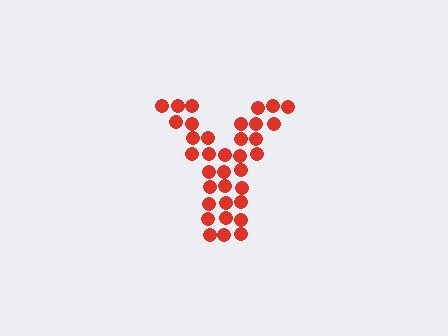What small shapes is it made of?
It is made of small circles.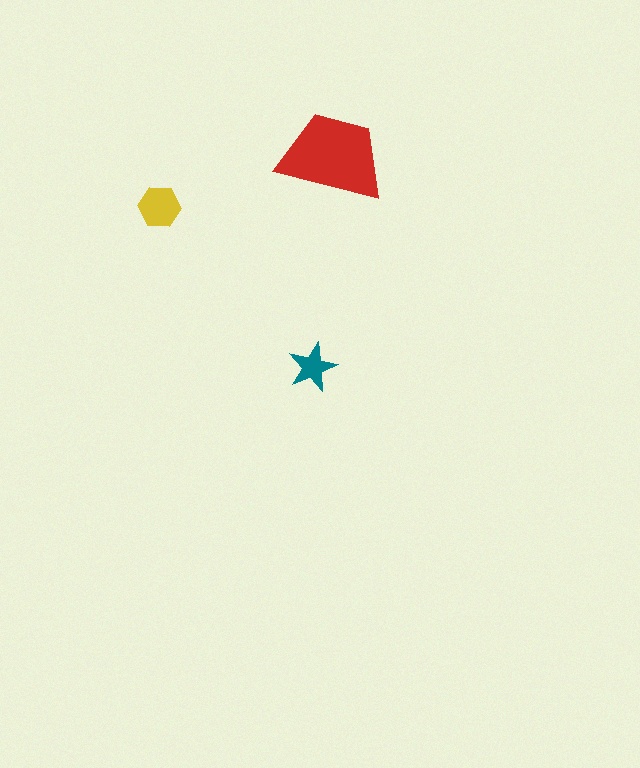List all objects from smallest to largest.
The teal star, the yellow hexagon, the red trapezoid.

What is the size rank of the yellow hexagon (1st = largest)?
2nd.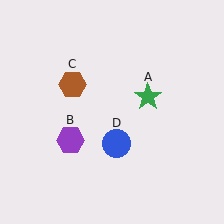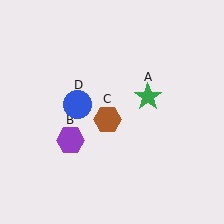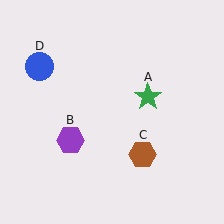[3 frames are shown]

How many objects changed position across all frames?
2 objects changed position: brown hexagon (object C), blue circle (object D).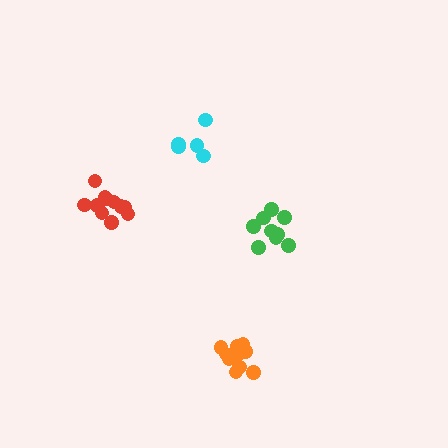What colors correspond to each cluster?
The clusters are colored: green, red, orange, cyan.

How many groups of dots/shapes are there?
There are 4 groups.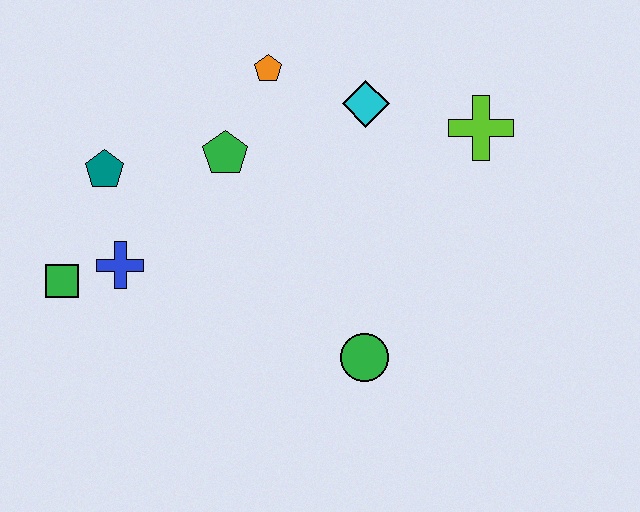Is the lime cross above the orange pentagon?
No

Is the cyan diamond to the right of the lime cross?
No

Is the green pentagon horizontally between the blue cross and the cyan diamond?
Yes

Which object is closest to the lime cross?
The cyan diamond is closest to the lime cross.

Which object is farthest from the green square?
The lime cross is farthest from the green square.